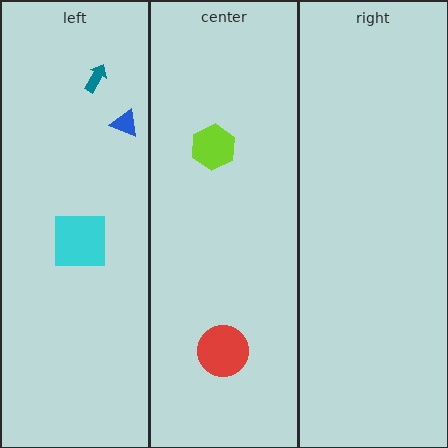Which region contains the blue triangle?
The left region.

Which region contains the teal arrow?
The left region.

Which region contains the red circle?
The center region.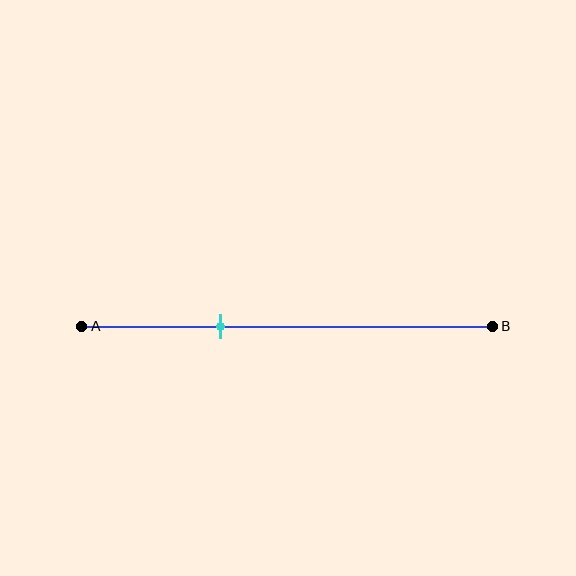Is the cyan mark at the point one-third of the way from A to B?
Yes, the mark is approximately at the one-third point.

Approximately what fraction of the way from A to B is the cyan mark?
The cyan mark is approximately 35% of the way from A to B.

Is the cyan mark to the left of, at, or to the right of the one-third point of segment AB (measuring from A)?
The cyan mark is approximately at the one-third point of segment AB.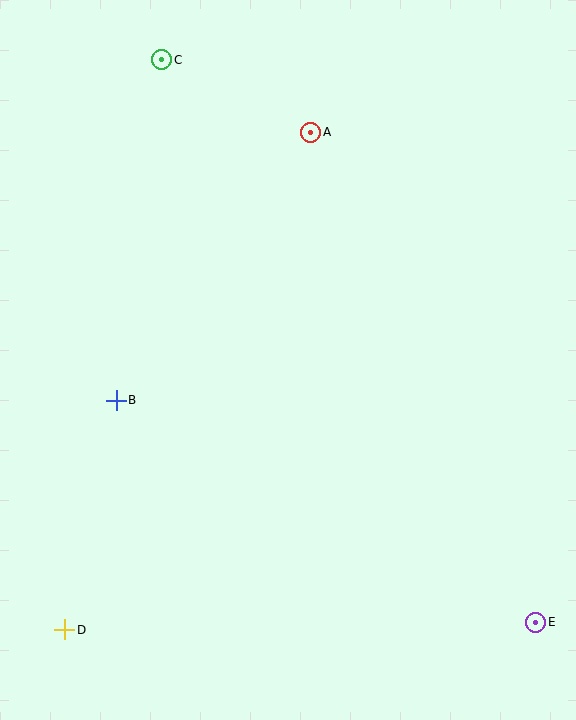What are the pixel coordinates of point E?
Point E is at (536, 622).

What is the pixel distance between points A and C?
The distance between A and C is 166 pixels.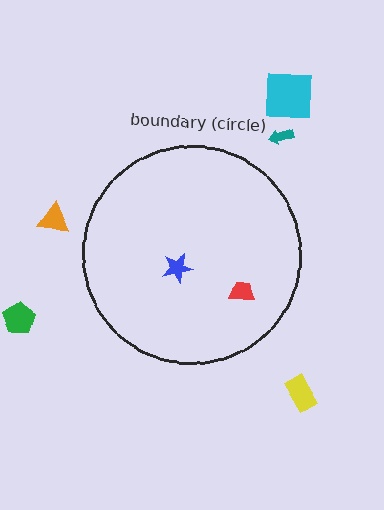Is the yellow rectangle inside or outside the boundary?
Outside.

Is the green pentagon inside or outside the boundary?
Outside.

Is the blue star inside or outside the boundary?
Inside.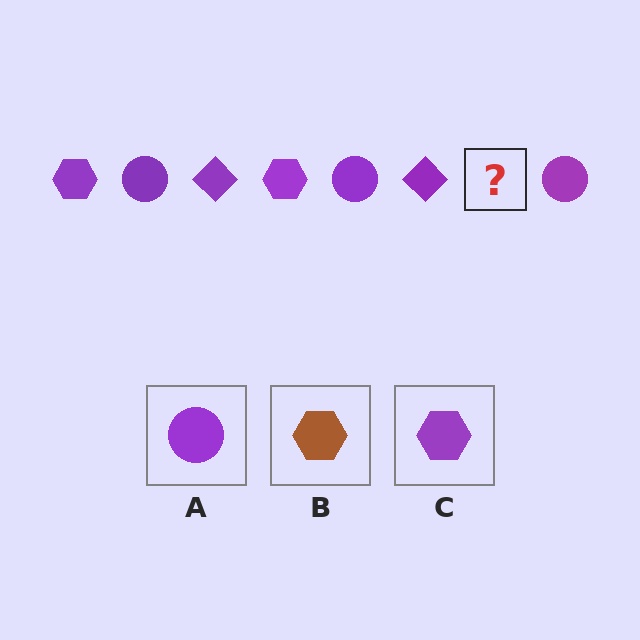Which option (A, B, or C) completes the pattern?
C.